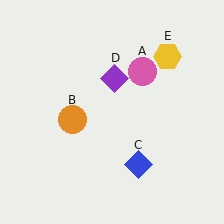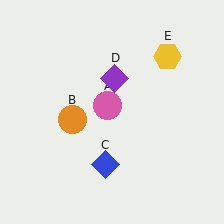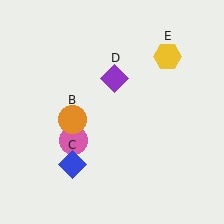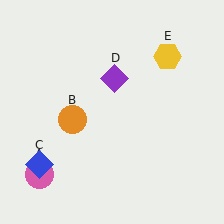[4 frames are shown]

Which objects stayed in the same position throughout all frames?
Orange circle (object B) and purple diamond (object D) and yellow hexagon (object E) remained stationary.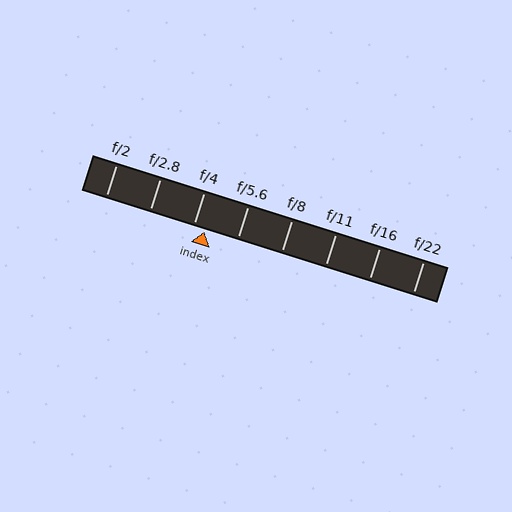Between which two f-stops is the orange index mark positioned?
The index mark is between f/4 and f/5.6.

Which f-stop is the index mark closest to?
The index mark is closest to f/4.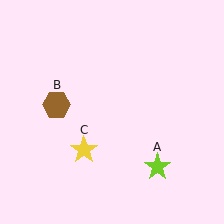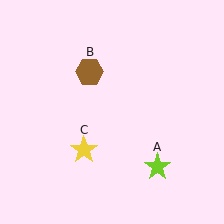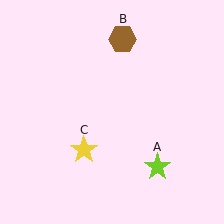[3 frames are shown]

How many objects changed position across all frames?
1 object changed position: brown hexagon (object B).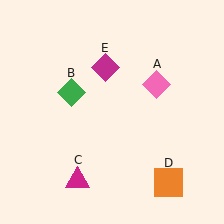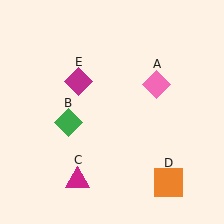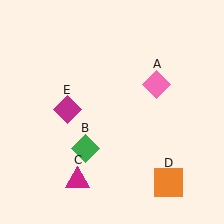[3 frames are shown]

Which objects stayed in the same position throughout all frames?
Pink diamond (object A) and magenta triangle (object C) and orange square (object D) remained stationary.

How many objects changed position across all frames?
2 objects changed position: green diamond (object B), magenta diamond (object E).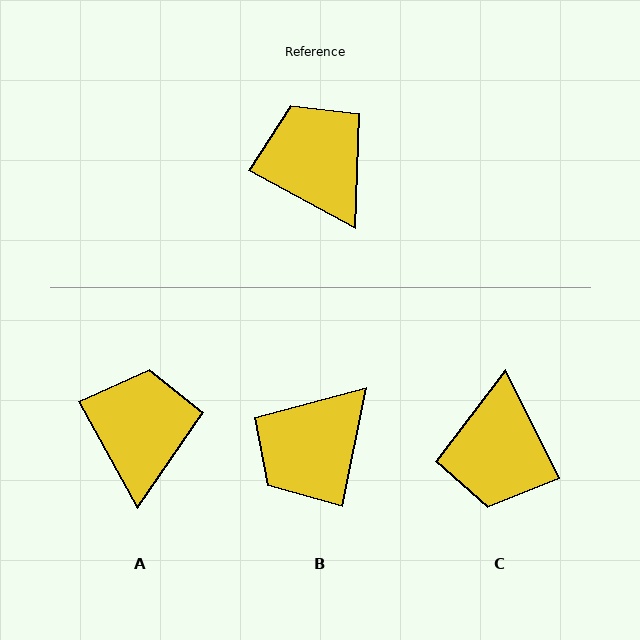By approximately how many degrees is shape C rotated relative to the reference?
Approximately 145 degrees counter-clockwise.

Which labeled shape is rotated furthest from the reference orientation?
C, about 145 degrees away.